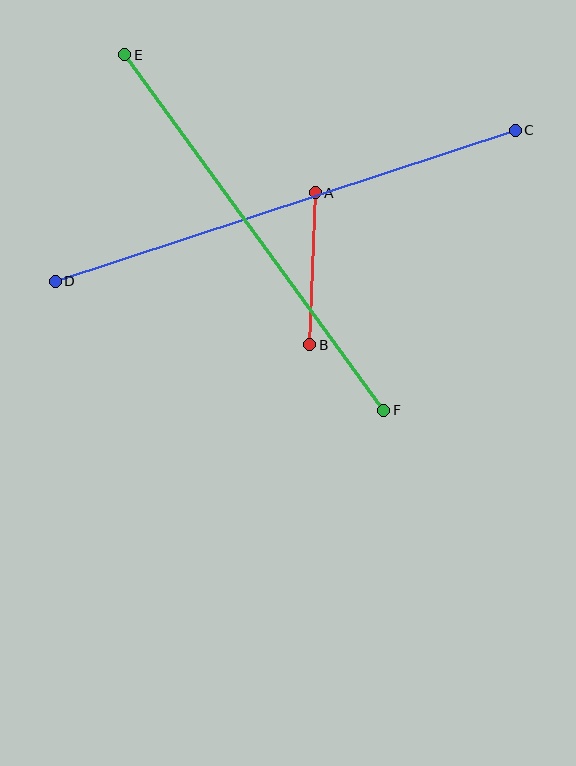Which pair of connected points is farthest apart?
Points C and D are farthest apart.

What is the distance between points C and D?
The distance is approximately 484 pixels.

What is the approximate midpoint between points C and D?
The midpoint is at approximately (285, 206) pixels.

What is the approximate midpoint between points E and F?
The midpoint is at approximately (254, 232) pixels.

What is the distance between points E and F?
The distance is approximately 440 pixels.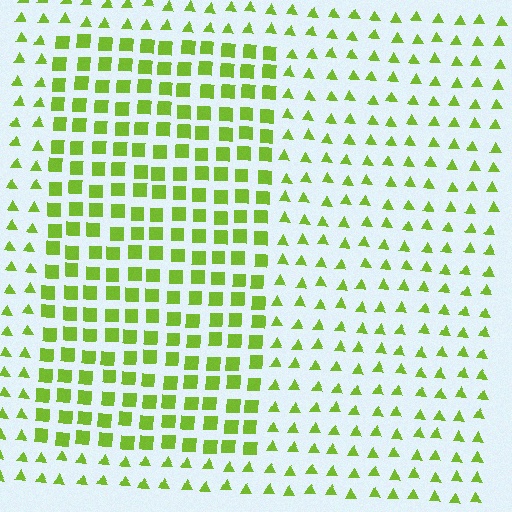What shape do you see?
I see a rectangle.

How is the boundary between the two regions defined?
The boundary is defined by a change in element shape: squares inside vs. triangles outside. All elements share the same color and spacing.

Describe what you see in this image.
The image is filled with small lime elements arranged in a uniform grid. A rectangle-shaped region contains squares, while the surrounding area contains triangles. The boundary is defined purely by the change in element shape.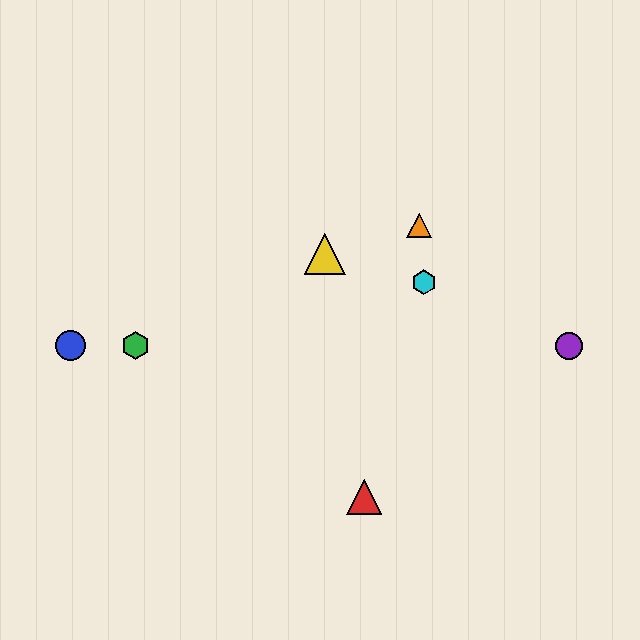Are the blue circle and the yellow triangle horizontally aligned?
No, the blue circle is at y≈346 and the yellow triangle is at y≈254.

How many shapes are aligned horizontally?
3 shapes (the blue circle, the green hexagon, the purple circle) are aligned horizontally.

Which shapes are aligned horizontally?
The blue circle, the green hexagon, the purple circle are aligned horizontally.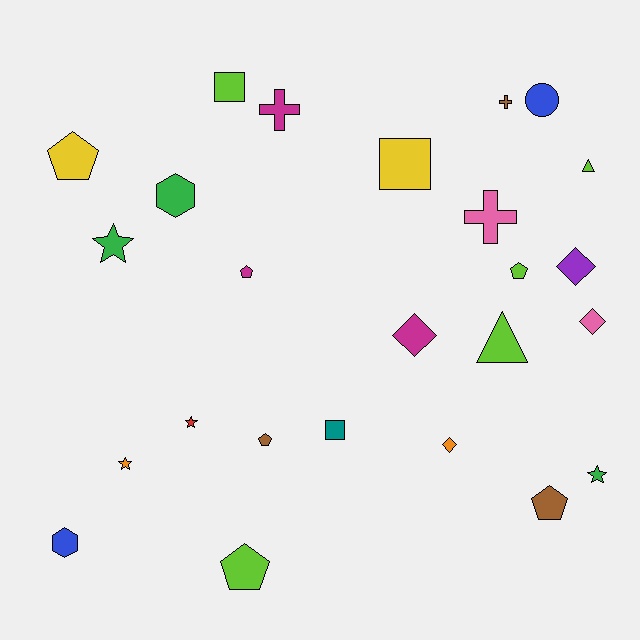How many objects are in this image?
There are 25 objects.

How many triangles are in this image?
There are 2 triangles.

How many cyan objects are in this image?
There are no cyan objects.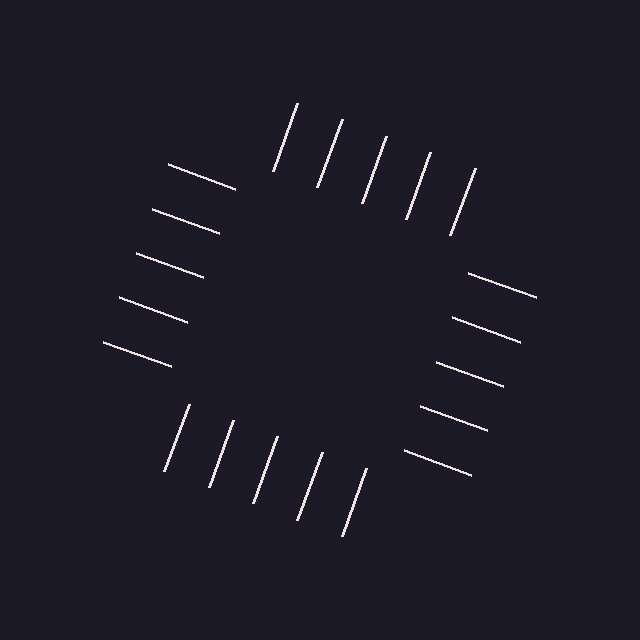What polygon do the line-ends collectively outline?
An illusory square — the line segments terminate on its edges but no continuous stroke is drawn.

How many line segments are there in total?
20 — 5 along each of the 4 edges.